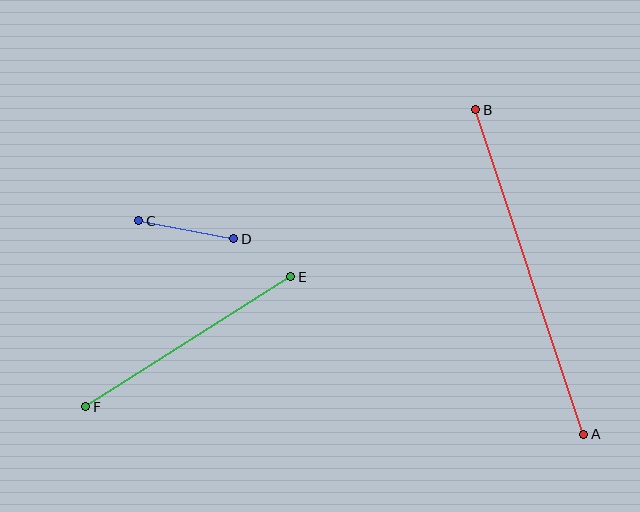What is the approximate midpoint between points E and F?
The midpoint is at approximately (188, 342) pixels.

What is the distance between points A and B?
The distance is approximately 342 pixels.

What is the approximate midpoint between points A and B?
The midpoint is at approximately (530, 272) pixels.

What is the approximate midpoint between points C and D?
The midpoint is at approximately (186, 230) pixels.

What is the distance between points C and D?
The distance is approximately 97 pixels.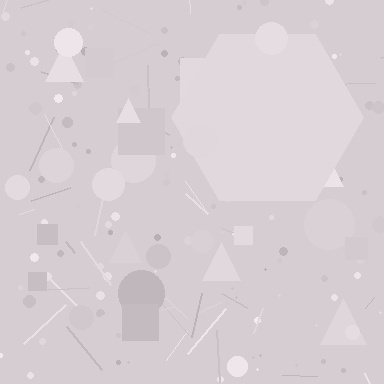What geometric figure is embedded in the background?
A hexagon is embedded in the background.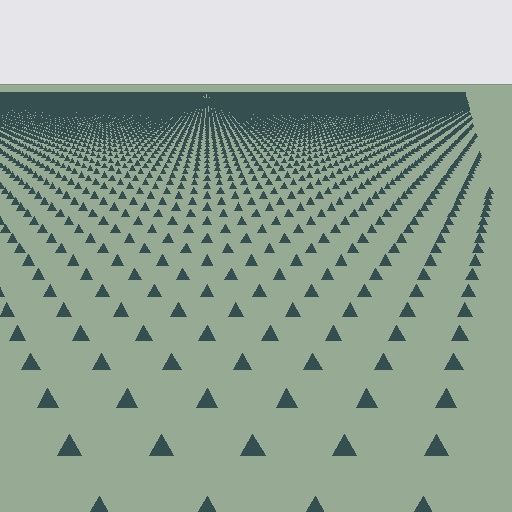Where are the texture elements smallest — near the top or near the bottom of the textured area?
Near the top.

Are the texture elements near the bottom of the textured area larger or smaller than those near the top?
Larger. Near the bottom, elements are closer to the viewer and appear at a bigger on-screen size.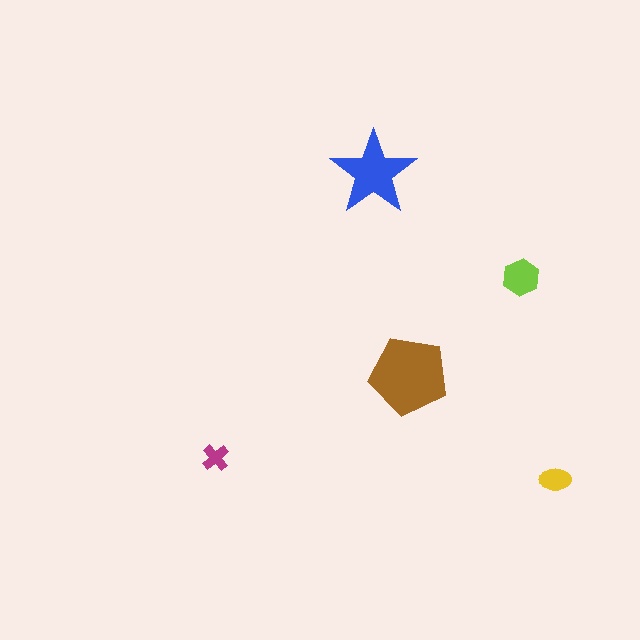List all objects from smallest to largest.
The magenta cross, the yellow ellipse, the lime hexagon, the blue star, the brown pentagon.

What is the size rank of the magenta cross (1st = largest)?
5th.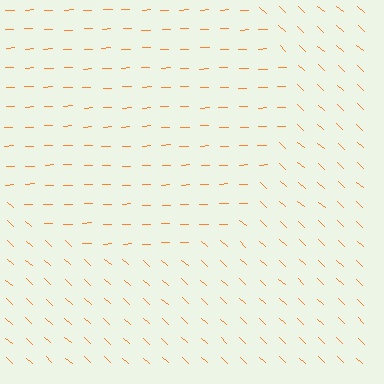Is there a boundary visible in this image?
Yes, there is a texture boundary formed by a change in line orientation.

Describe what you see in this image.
The image is filled with small orange line segments. A circle region in the image has lines oriented differently from the surrounding lines, creating a visible texture boundary.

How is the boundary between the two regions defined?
The boundary is defined purely by a change in line orientation (approximately 45 degrees difference). All lines are the same color and thickness.